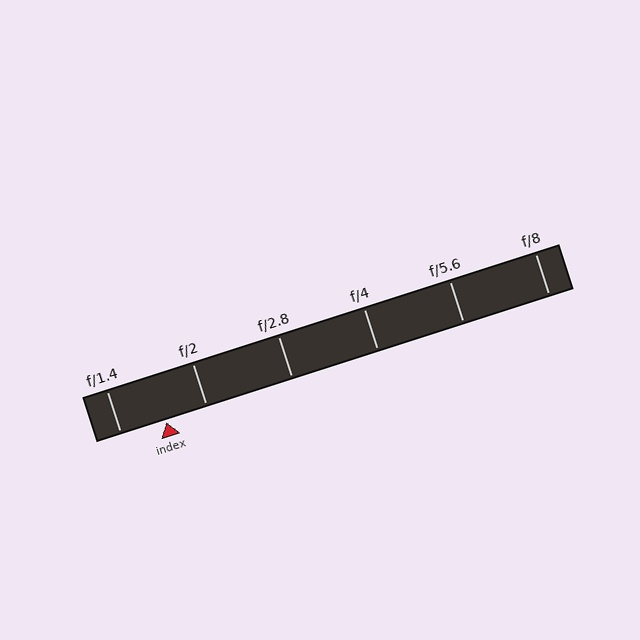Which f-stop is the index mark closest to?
The index mark is closest to f/2.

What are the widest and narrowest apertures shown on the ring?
The widest aperture shown is f/1.4 and the narrowest is f/8.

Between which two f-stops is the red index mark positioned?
The index mark is between f/1.4 and f/2.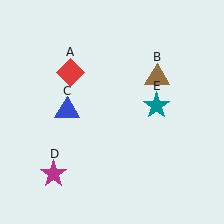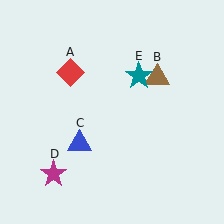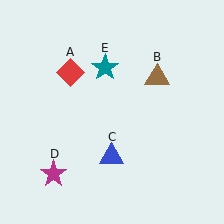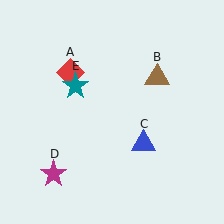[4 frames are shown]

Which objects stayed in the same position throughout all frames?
Red diamond (object A) and brown triangle (object B) and magenta star (object D) remained stationary.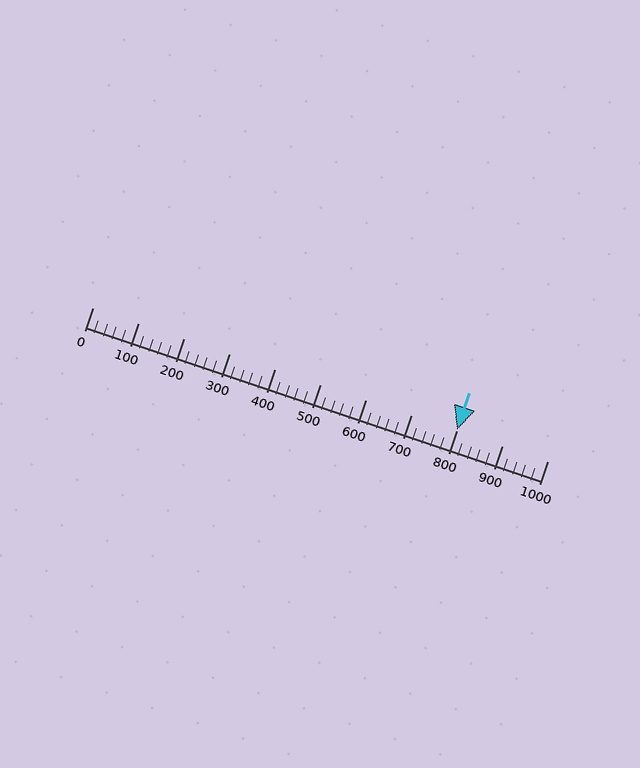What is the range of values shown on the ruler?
The ruler shows values from 0 to 1000.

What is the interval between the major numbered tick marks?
The major tick marks are spaced 100 units apart.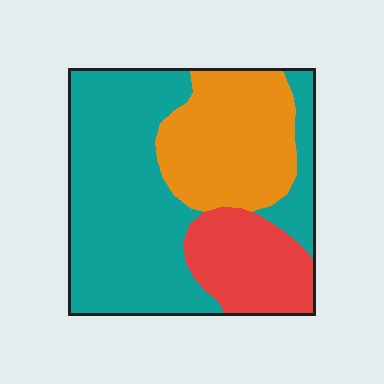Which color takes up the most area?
Teal, at roughly 55%.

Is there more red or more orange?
Orange.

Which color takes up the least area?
Red, at roughly 20%.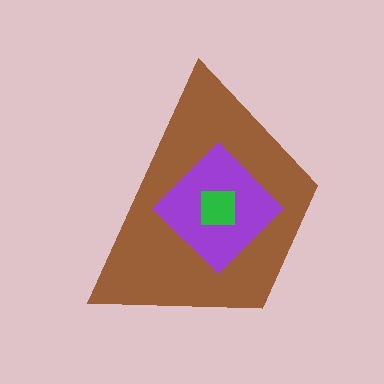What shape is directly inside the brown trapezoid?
The purple diamond.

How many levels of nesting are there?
3.